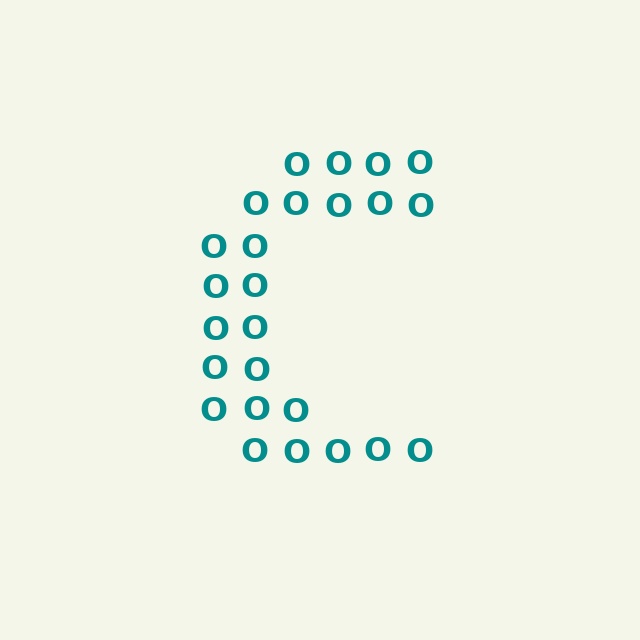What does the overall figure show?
The overall figure shows the letter C.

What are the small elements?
The small elements are letter O's.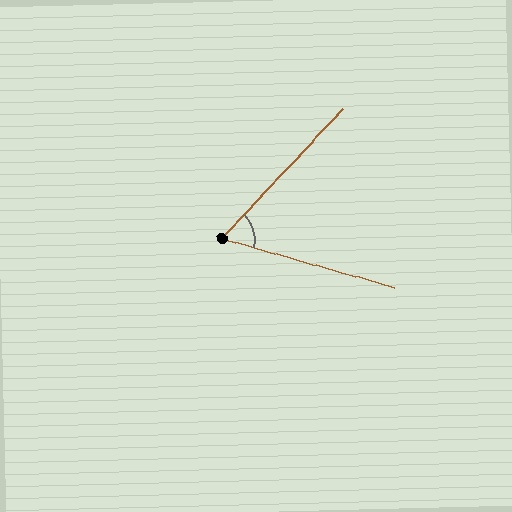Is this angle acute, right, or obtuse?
It is acute.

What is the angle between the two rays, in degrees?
Approximately 63 degrees.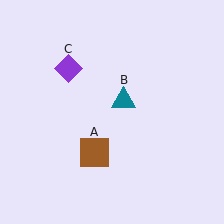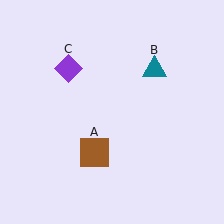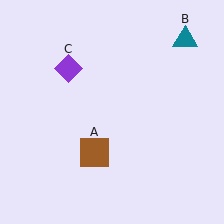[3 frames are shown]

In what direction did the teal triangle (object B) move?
The teal triangle (object B) moved up and to the right.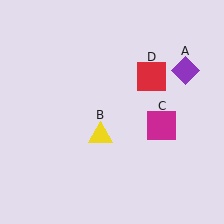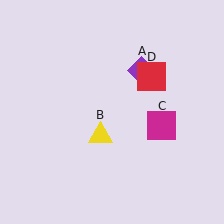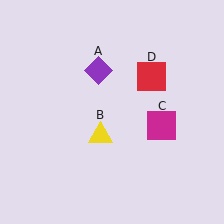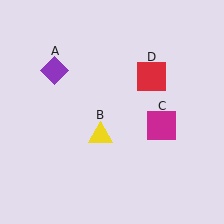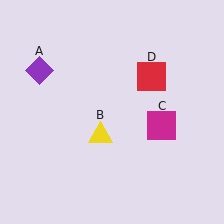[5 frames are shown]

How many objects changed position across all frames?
1 object changed position: purple diamond (object A).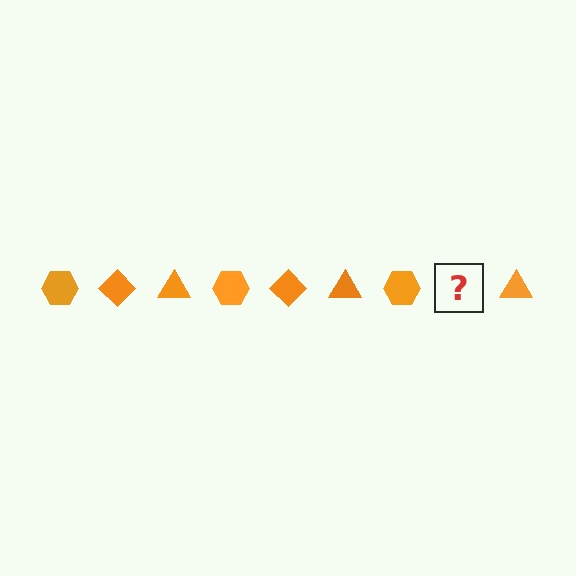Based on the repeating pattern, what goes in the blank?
The blank should be an orange diamond.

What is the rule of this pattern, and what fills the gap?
The rule is that the pattern cycles through hexagon, diamond, triangle shapes in orange. The gap should be filled with an orange diamond.